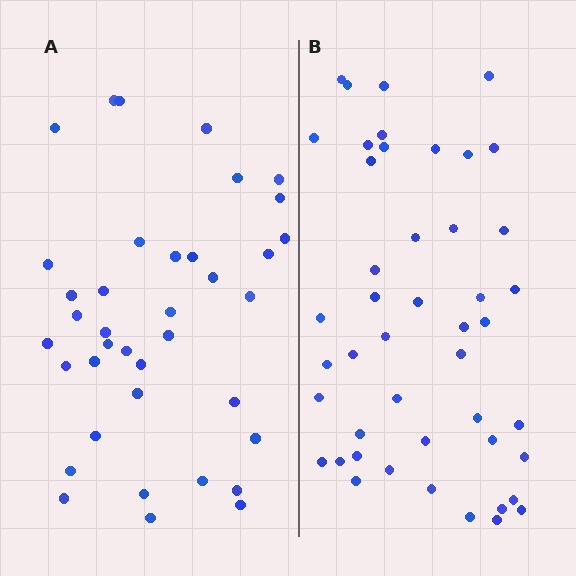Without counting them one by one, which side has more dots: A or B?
Region B (the right region) has more dots.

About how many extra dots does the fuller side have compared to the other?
Region B has roughly 8 or so more dots than region A.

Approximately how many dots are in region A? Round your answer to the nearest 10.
About 40 dots. (The exact count is 38, which rounds to 40.)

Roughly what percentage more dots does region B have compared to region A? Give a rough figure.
About 20% more.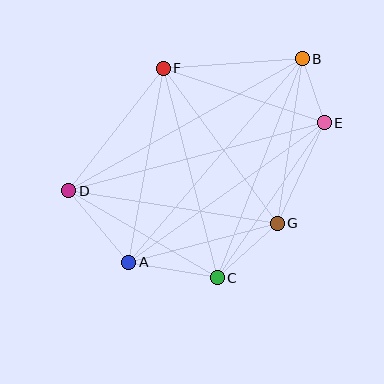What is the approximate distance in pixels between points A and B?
The distance between A and B is approximately 267 pixels.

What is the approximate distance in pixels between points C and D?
The distance between C and D is approximately 173 pixels.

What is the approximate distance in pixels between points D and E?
The distance between D and E is approximately 264 pixels.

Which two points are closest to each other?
Points B and E are closest to each other.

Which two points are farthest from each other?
Points B and D are farthest from each other.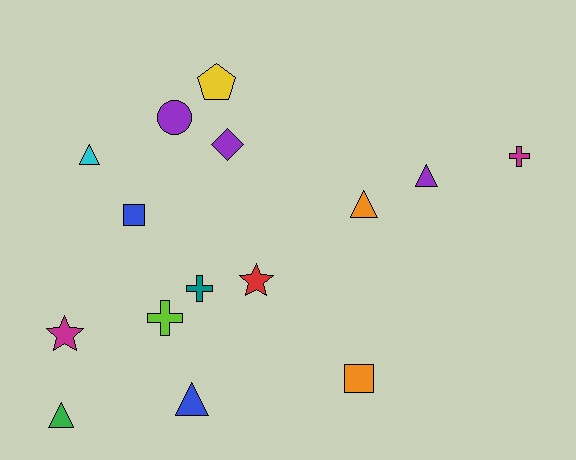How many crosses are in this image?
There are 3 crosses.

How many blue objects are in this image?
There are 2 blue objects.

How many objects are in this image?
There are 15 objects.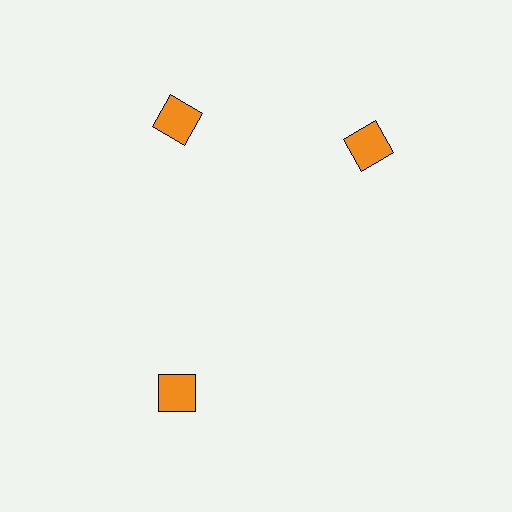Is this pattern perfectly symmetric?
No. The 3 orange squares are arranged in a ring, but one element near the 3 o'clock position is rotated out of alignment along the ring, breaking the 3-fold rotational symmetry.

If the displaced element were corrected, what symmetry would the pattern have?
It would have 3-fold rotational symmetry — the pattern would map onto itself every 120 degrees.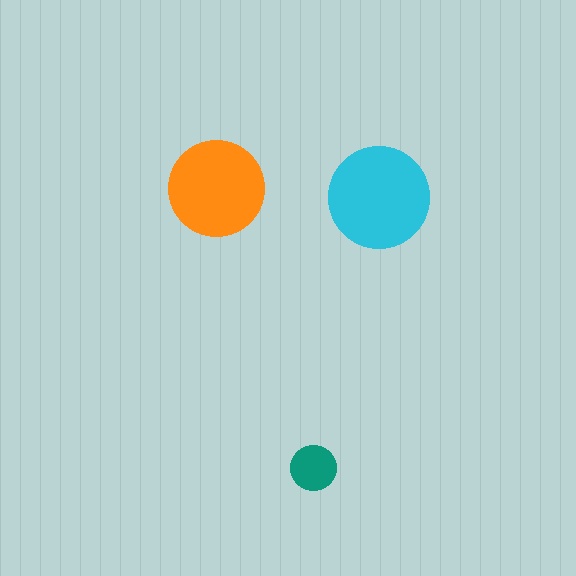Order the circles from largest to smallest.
the cyan one, the orange one, the teal one.